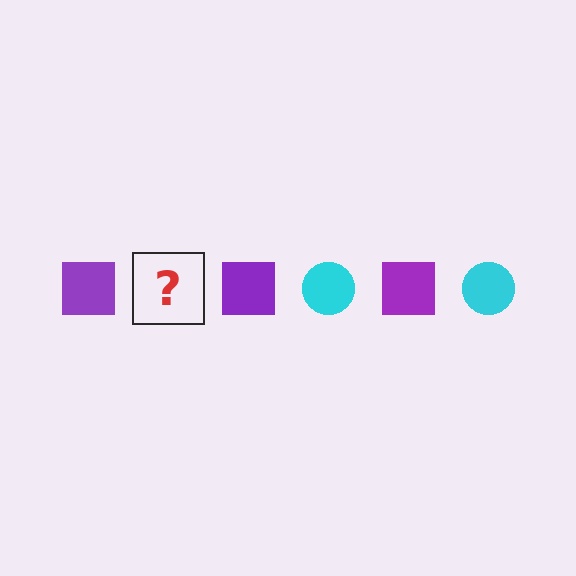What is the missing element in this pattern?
The missing element is a cyan circle.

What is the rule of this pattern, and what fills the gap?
The rule is that the pattern alternates between purple square and cyan circle. The gap should be filled with a cyan circle.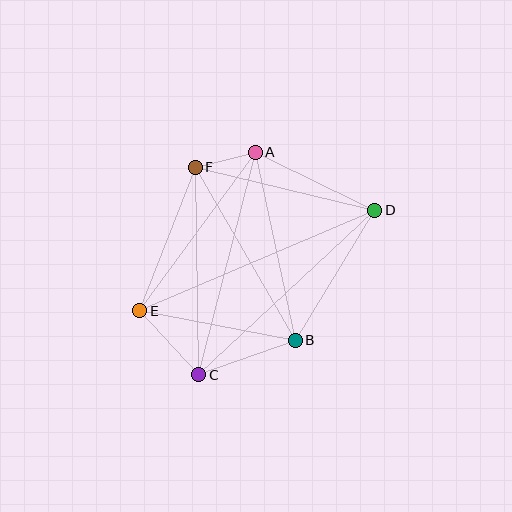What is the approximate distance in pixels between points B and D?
The distance between B and D is approximately 152 pixels.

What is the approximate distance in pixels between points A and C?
The distance between A and C is approximately 230 pixels.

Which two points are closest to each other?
Points A and F are closest to each other.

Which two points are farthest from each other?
Points D and E are farthest from each other.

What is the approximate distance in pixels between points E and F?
The distance between E and F is approximately 154 pixels.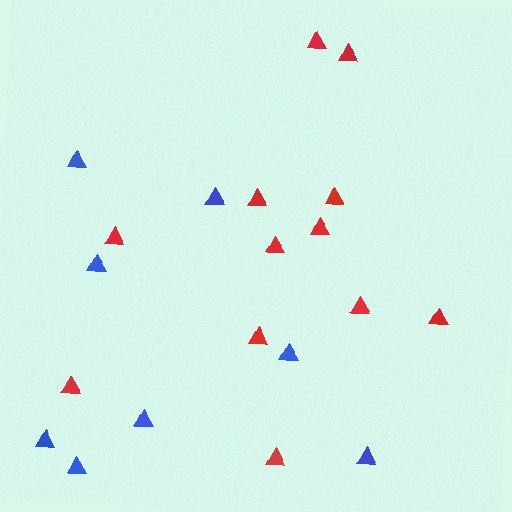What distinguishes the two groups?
There are 2 groups: one group of red triangles (12) and one group of blue triangles (8).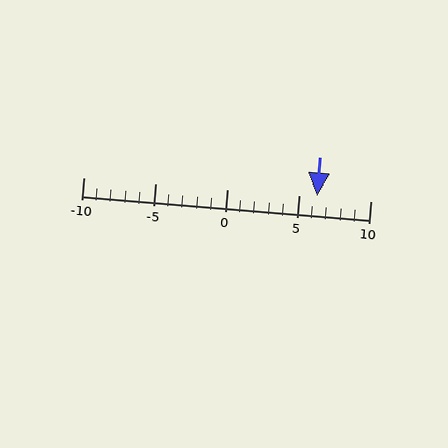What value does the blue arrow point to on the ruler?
The blue arrow points to approximately 6.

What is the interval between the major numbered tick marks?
The major tick marks are spaced 5 units apart.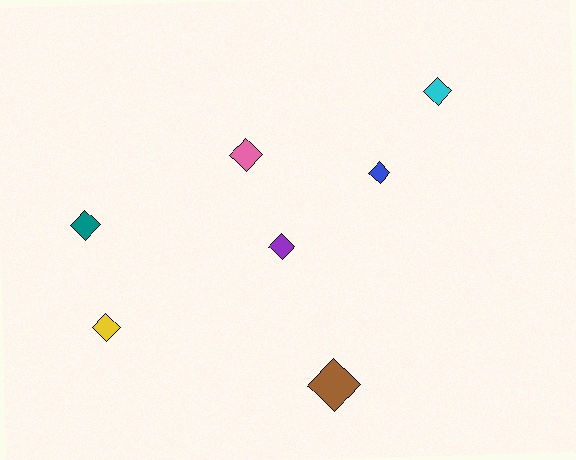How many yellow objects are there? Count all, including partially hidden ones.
There is 1 yellow object.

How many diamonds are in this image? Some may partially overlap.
There are 7 diamonds.